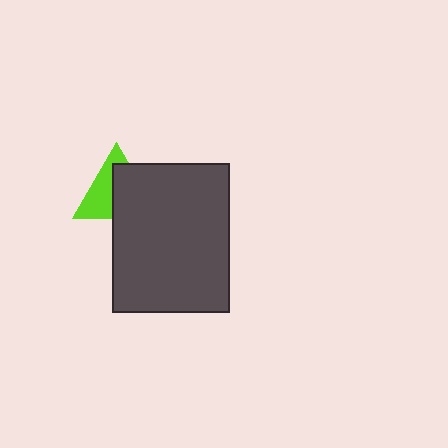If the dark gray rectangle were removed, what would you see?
You would see the complete lime triangle.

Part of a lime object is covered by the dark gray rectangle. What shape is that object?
It is a triangle.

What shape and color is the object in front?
The object in front is a dark gray rectangle.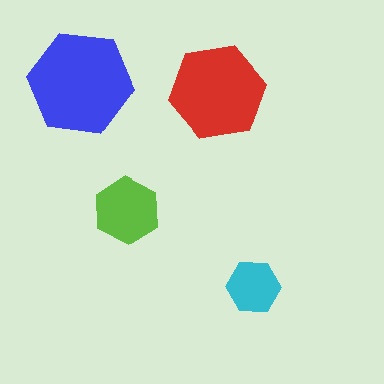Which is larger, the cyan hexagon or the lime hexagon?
The lime one.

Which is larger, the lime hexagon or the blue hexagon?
The blue one.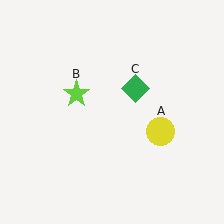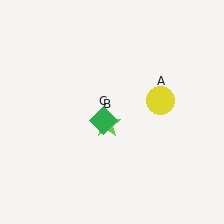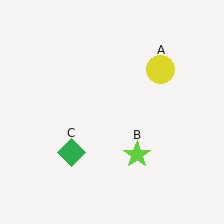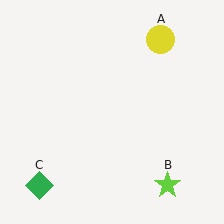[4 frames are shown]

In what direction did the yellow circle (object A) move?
The yellow circle (object A) moved up.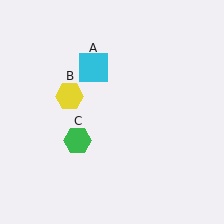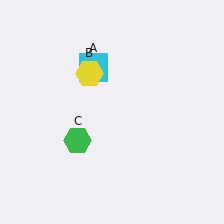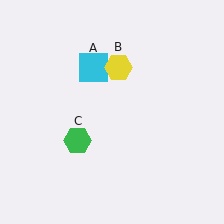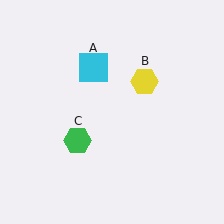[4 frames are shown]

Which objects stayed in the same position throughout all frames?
Cyan square (object A) and green hexagon (object C) remained stationary.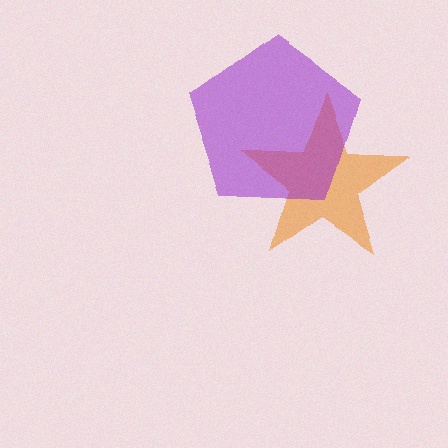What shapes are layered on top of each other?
The layered shapes are: an orange star, a purple pentagon.